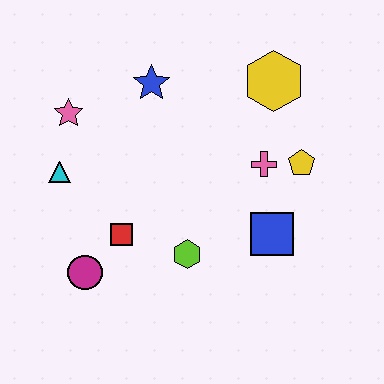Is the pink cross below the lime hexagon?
No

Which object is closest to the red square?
The magenta circle is closest to the red square.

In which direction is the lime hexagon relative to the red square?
The lime hexagon is to the right of the red square.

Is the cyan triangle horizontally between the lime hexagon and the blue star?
No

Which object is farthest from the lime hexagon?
The yellow hexagon is farthest from the lime hexagon.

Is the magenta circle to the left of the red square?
Yes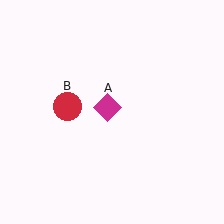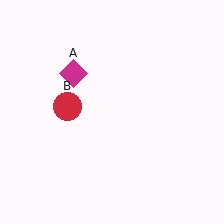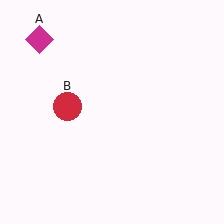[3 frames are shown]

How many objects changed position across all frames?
1 object changed position: magenta diamond (object A).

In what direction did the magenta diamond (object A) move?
The magenta diamond (object A) moved up and to the left.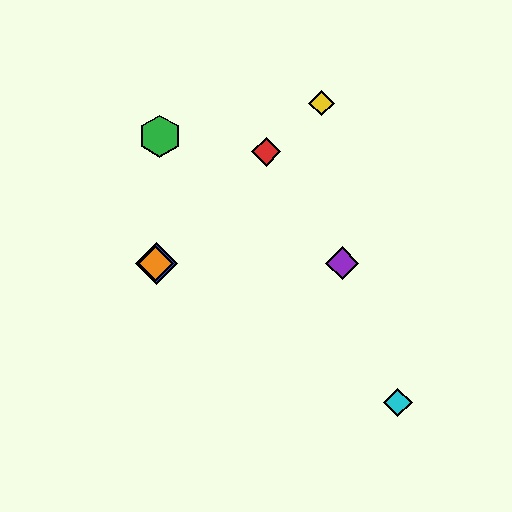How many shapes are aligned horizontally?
3 shapes (the blue diamond, the purple diamond, the orange diamond) are aligned horizontally.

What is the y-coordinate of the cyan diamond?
The cyan diamond is at y≈403.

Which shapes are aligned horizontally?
The blue diamond, the purple diamond, the orange diamond are aligned horizontally.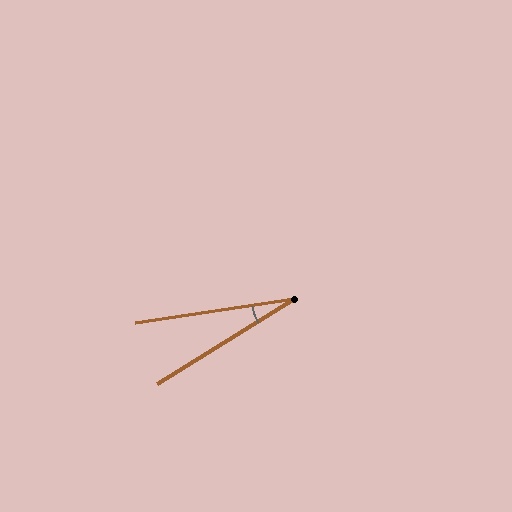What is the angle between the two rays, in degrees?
Approximately 23 degrees.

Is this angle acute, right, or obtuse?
It is acute.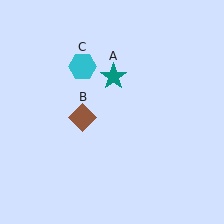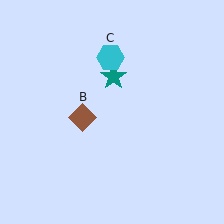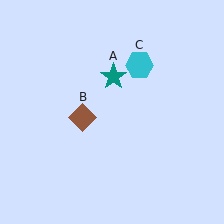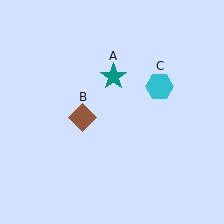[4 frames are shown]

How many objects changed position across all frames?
1 object changed position: cyan hexagon (object C).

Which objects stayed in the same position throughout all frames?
Teal star (object A) and brown diamond (object B) remained stationary.